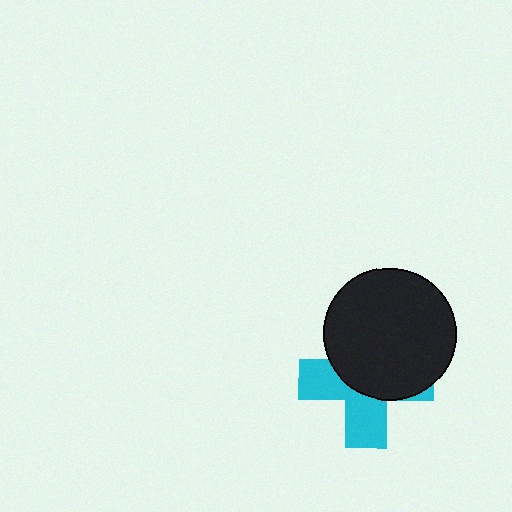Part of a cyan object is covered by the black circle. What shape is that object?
It is a cross.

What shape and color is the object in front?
The object in front is a black circle.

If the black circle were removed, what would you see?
You would see the complete cyan cross.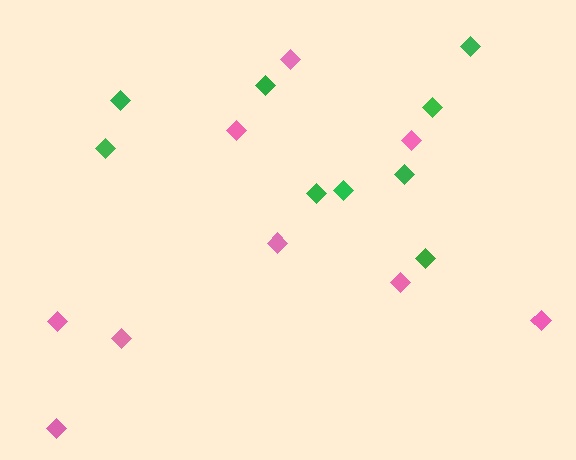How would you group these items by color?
There are 2 groups: one group of pink diamonds (9) and one group of green diamonds (9).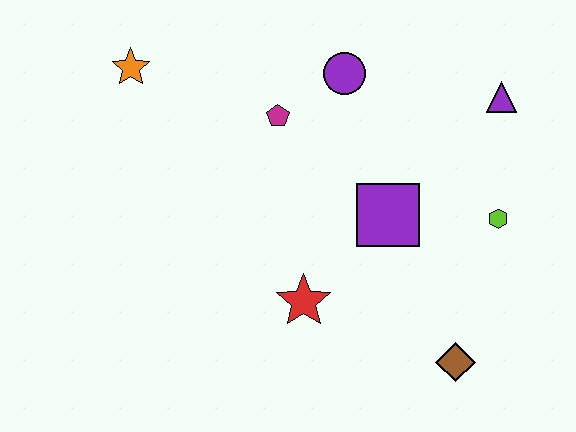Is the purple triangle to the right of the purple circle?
Yes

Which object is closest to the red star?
The purple square is closest to the red star.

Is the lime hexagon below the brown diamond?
No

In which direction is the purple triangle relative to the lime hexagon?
The purple triangle is above the lime hexagon.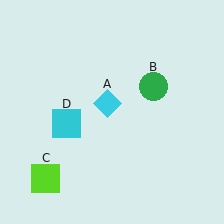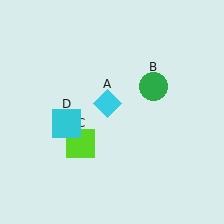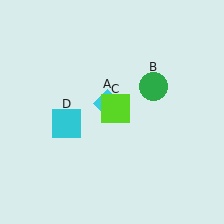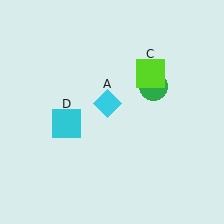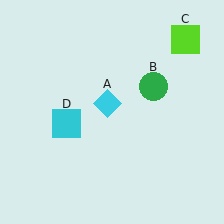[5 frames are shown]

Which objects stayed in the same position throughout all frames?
Cyan diamond (object A) and green circle (object B) and cyan square (object D) remained stationary.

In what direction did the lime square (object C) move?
The lime square (object C) moved up and to the right.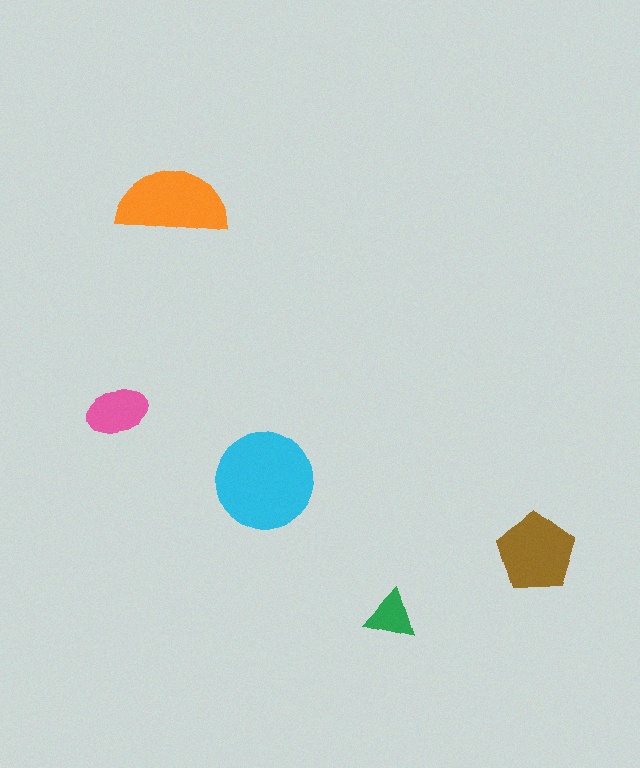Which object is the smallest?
The green triangle.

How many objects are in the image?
There are 5 objects in the image.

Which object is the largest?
The cyan circle.